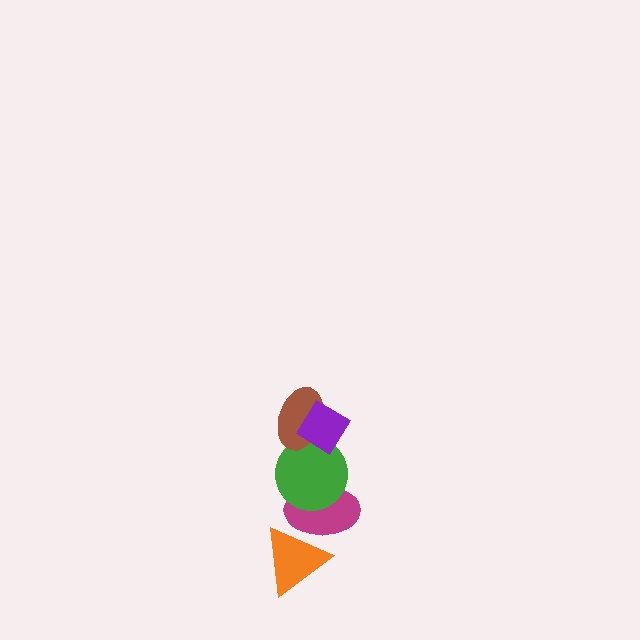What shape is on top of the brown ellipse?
The purple diamond is on top of the brown ellipse.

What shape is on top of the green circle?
The brown ellipse is on top of the green circle.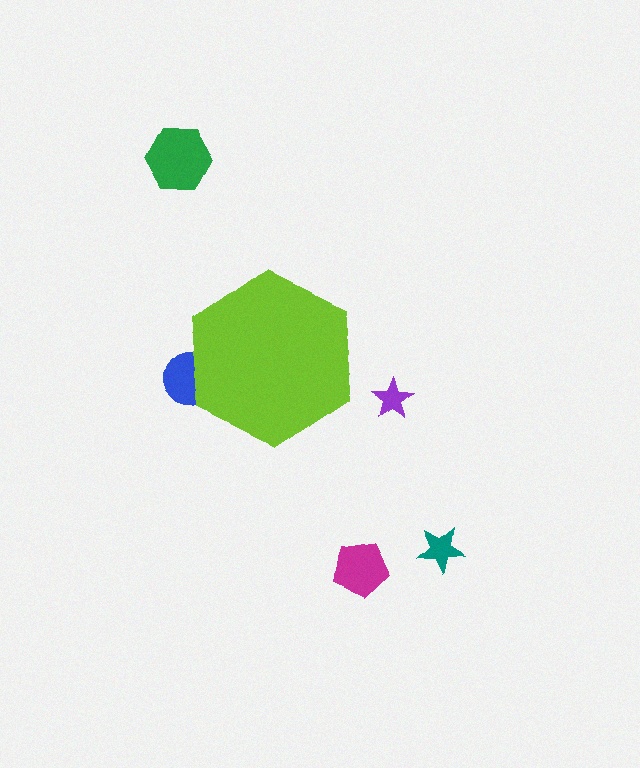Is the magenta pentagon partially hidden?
No, the magenta pentagon is fully visible.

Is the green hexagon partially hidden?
No, the green hexagon is fully visible.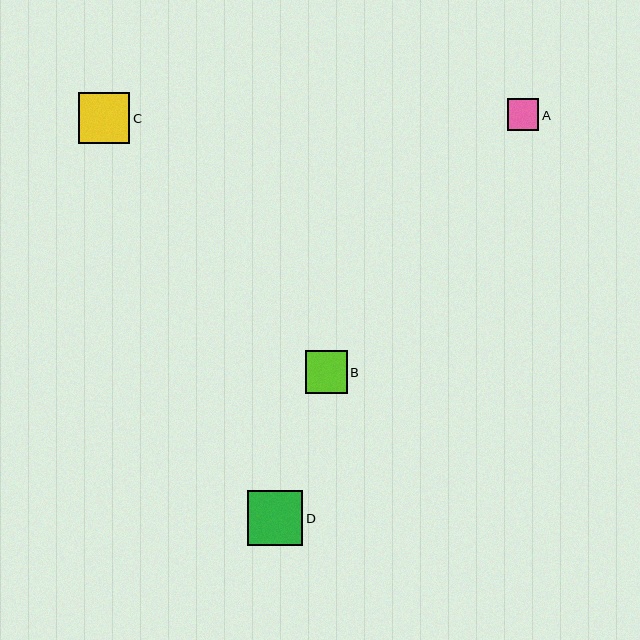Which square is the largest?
Square D is the largest with a size of approximately 55 pixels.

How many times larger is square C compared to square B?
Square C is approximately 1.2 times the size of square B.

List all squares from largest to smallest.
From largest to smallest: D, C, B, A.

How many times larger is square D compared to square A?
Square D is approximately 1.8 times the size of square A.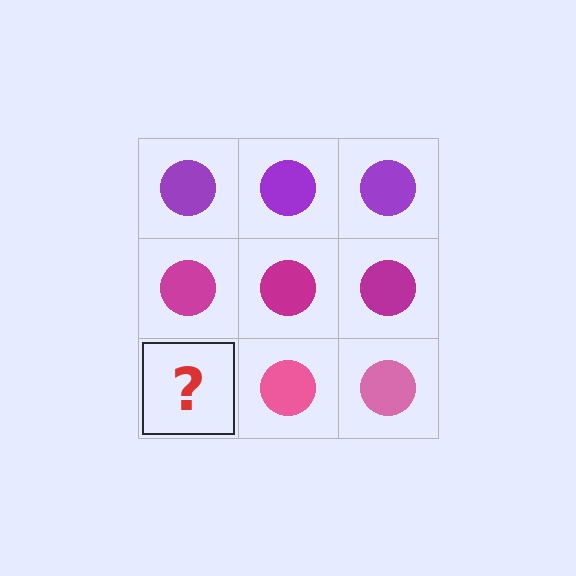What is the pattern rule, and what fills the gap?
The rule is that each row has a consistent color. The gap should be filled with a pink circle.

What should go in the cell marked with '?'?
The missing cell should contain a pink circle.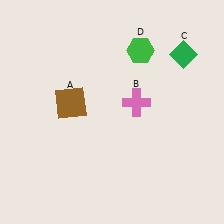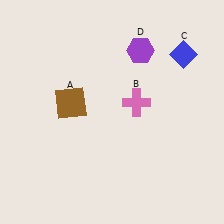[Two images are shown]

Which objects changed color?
C changed from green to blue. D changed from green to purple.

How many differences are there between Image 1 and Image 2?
There are 2 differences between the two images.